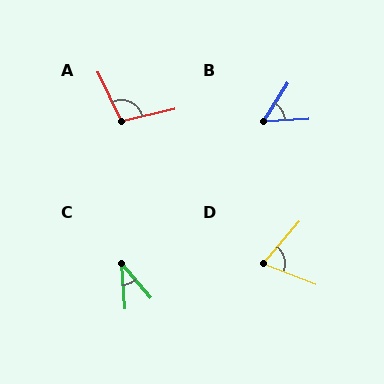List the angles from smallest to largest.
C (36°), B (54°), D (71°), A (102°).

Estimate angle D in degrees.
Approximately 71 degrees.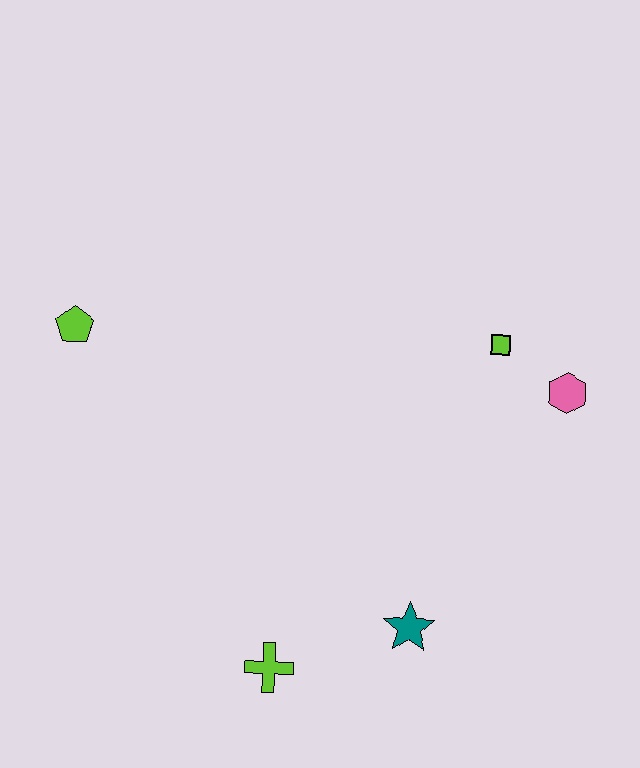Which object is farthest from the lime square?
The lime pentagon is farthest from the lime square.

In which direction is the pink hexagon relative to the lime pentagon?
The pink hexagon is to the right of the lime pentagon.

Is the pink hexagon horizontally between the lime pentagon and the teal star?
No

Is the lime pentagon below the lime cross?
No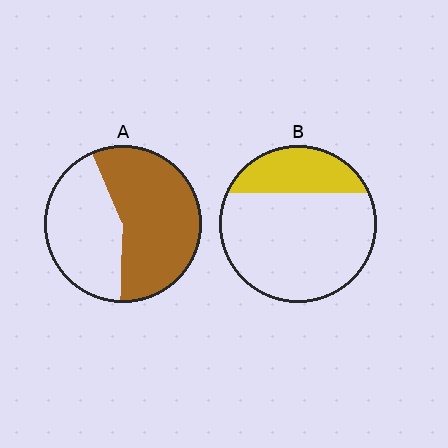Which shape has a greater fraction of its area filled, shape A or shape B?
Shape A.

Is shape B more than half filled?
No.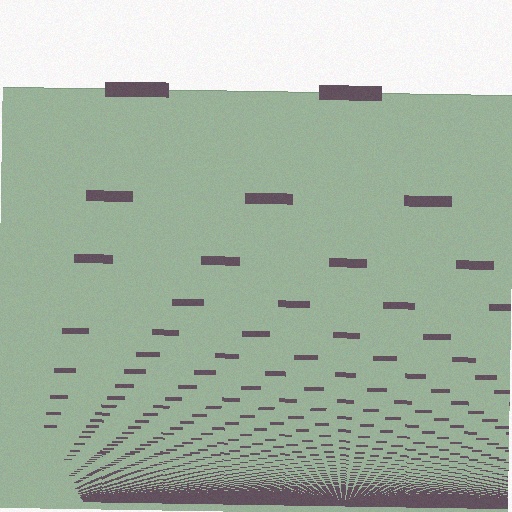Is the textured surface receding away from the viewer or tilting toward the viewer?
The surface appears to tilt toward the viewer. Texture elements get larger and sparser toward the top.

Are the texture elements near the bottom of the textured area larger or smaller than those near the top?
Smaller. The gradient is inverted — elements near the bottom are smaller and denser.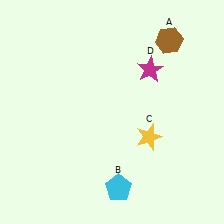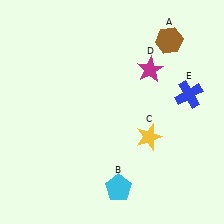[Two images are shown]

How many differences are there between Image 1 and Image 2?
There is 1 difference between the two images.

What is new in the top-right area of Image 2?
A blue cross (E) was added in the top-right area of Image 2.